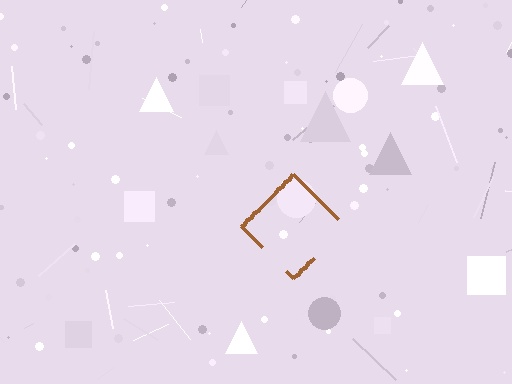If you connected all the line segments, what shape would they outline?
They would outline a diamond.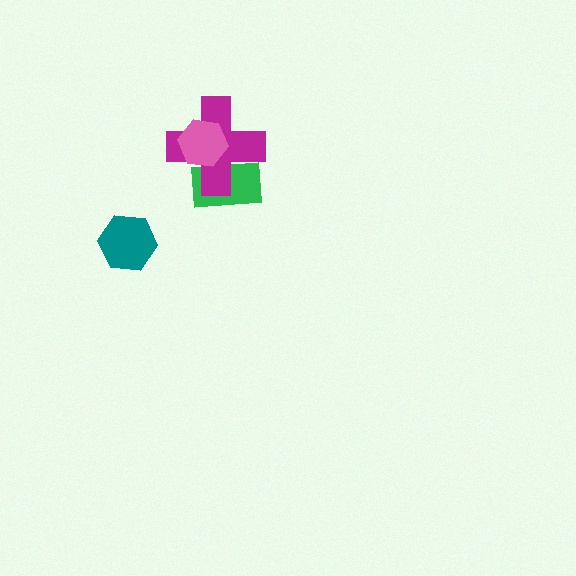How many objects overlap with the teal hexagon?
0 objects overlap with the teal hexagon.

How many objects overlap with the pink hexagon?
2 objects overlap with the pink hexagon.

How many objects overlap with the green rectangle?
2 objects overlap with the green rectangle.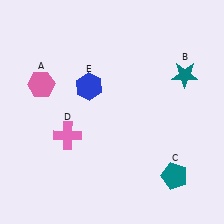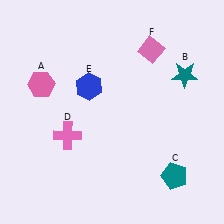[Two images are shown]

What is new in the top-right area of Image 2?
A pink diamond (F) was added in the top-right area of Image 2.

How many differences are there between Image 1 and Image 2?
There is 1 difference between the two images.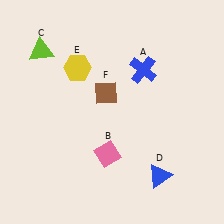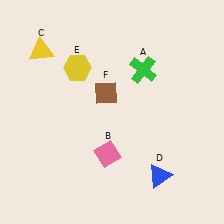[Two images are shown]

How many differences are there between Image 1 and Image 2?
There are 2 differences between the two images.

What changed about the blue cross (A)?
In Image 1, A is blue. In Image 2, it changed to green.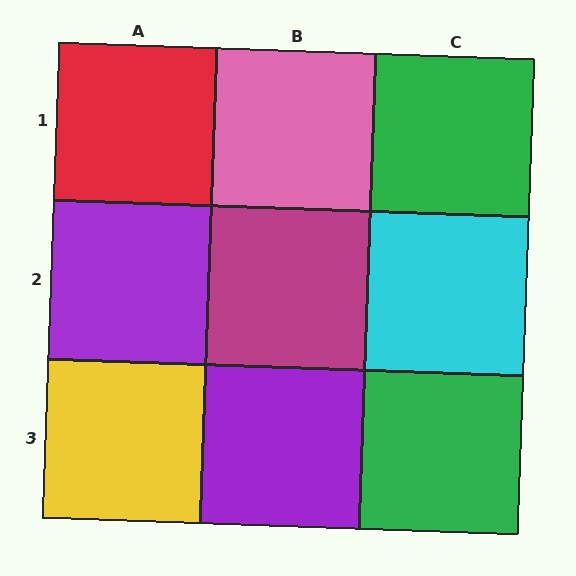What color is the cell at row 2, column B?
Magenta.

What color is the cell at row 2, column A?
Purple.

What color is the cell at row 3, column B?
Purple.